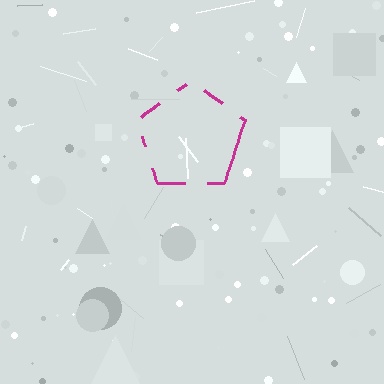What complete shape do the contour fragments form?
The contour fragments form a pentagon.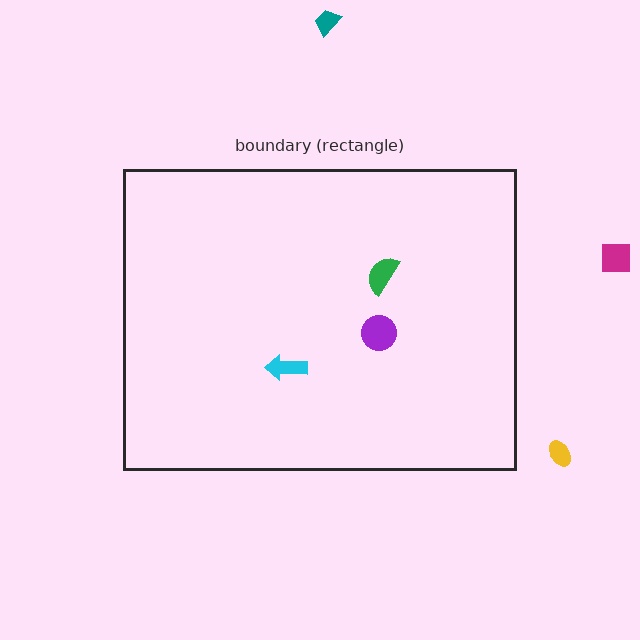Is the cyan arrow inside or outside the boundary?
Inside.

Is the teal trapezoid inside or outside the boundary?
Outside.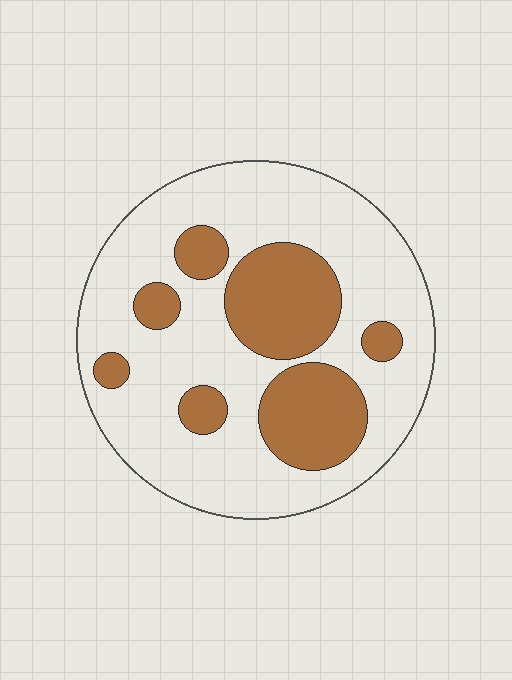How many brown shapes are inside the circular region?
7.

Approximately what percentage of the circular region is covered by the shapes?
Approximately 30%.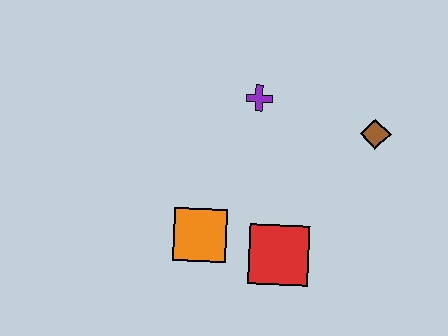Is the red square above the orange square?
No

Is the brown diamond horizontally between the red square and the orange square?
No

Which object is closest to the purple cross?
The brown diamond is closest to the purple cross.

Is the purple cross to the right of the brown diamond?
No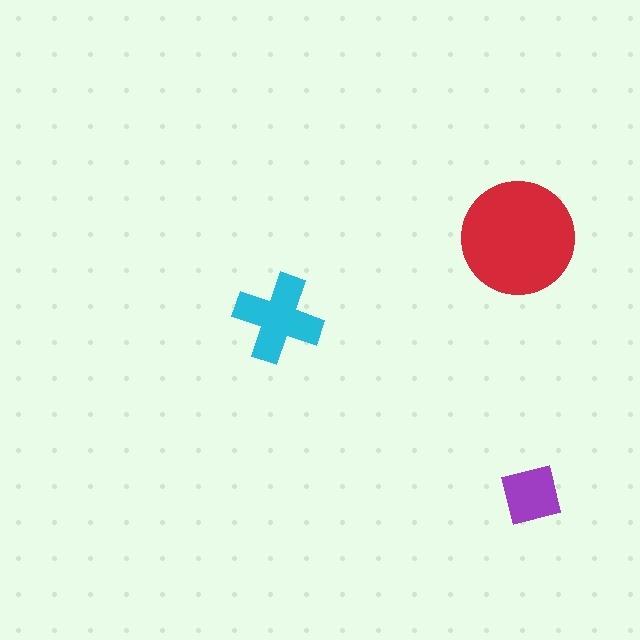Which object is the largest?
The red circle.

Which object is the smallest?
The purple square.